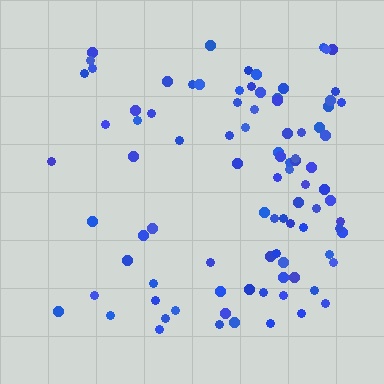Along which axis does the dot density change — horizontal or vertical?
Horizontal.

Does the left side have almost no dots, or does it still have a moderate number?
Still a moderate number, just noticeably fewer than the right.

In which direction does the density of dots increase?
From left to right, with the right side densest.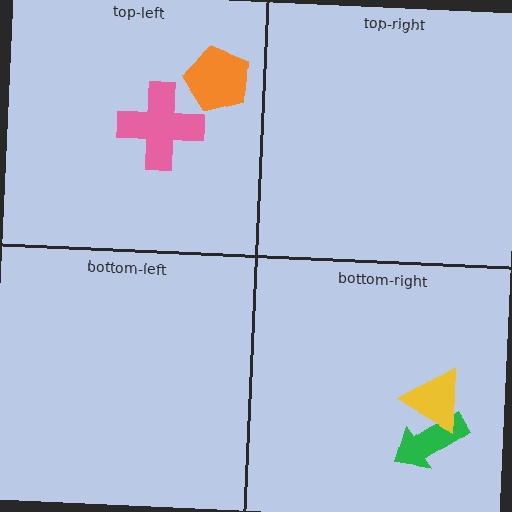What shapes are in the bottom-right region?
The green arrow, the yellow triangle.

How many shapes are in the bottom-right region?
2.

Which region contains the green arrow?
The bottom-right region.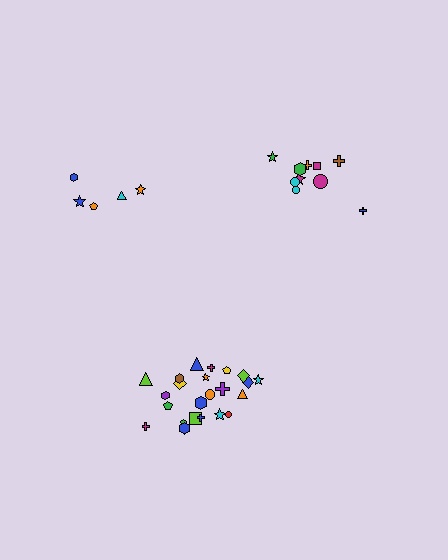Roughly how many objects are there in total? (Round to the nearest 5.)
Roughly 40 objects in total.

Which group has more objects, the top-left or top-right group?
The top-right group.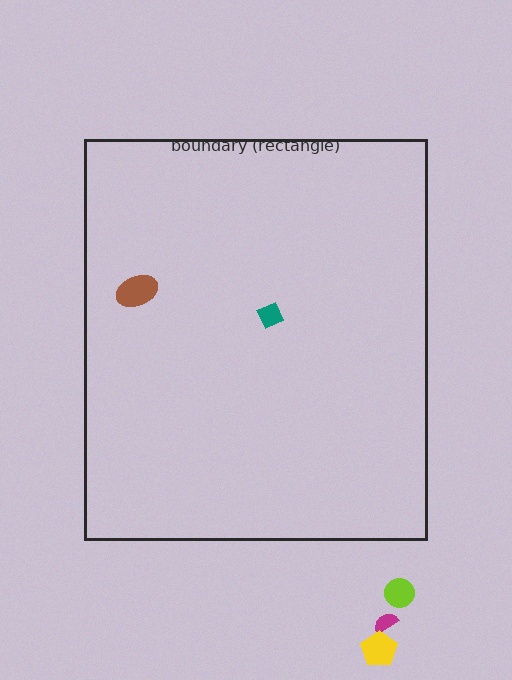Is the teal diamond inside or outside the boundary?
Inside.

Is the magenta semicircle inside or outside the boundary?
Outside.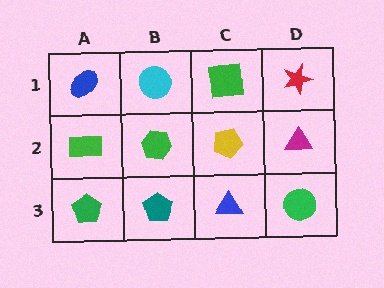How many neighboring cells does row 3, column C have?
3.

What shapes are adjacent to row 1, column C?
A yellow pentagon (row 2, column C), a cyan circle (row 1, column B), a red star (row 1, column D).